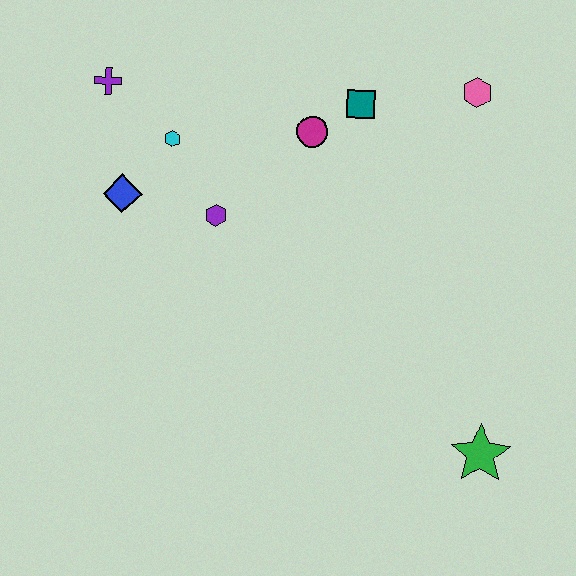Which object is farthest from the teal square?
The green star is farthest from the teal square.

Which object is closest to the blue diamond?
The cyan hexagon is closest to the blue diamond.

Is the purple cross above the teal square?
Yes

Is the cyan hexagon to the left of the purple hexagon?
Yes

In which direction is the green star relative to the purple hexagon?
The green star is to the right of the purple hexagon.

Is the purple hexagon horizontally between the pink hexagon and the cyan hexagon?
Yes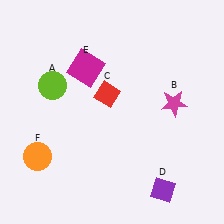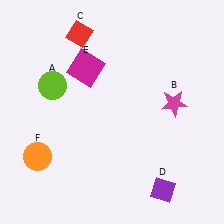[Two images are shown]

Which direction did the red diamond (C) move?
The red diamond (C) moved up.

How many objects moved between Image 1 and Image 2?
1 object moved between the two images.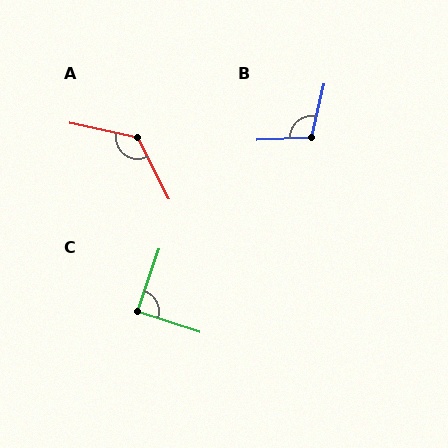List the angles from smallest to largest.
C (89°), B (106°), A (130°).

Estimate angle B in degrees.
Approximately 106 degrees.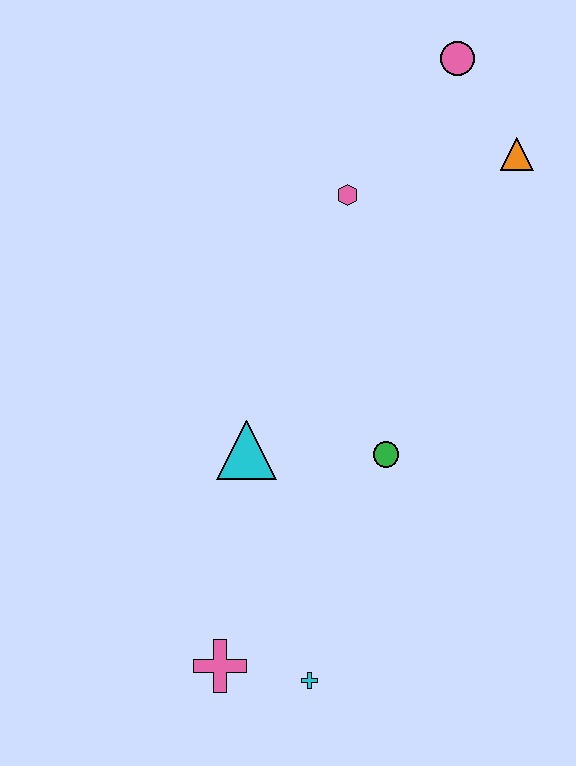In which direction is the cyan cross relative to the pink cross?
The cyan cross is to the right of the pink cross.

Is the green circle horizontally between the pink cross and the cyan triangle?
No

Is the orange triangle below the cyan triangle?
No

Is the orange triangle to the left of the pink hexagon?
No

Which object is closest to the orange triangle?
The pink circle is closest to the orange triangle.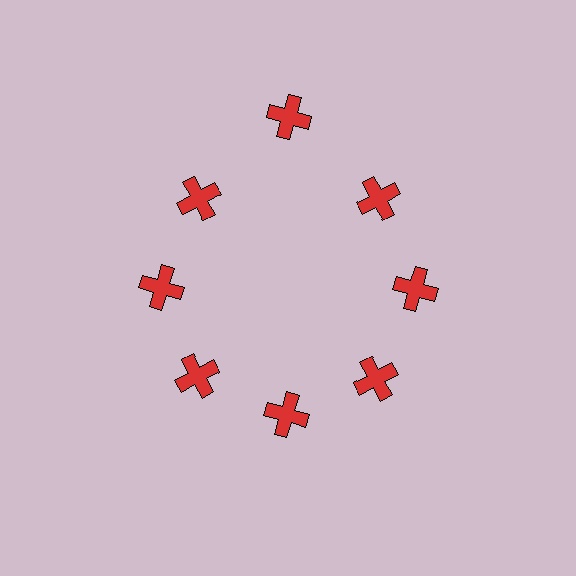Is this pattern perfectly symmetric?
No. The 8 red crosses are arranged in a ring, but one element near the 12 o'clock position is pushed outward from the center, breaking the 8-fold rotational symmetry.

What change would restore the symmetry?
The symmetry would be restored by moving it inward, back onto the ring so that all 8 crosses sit at equal angles and equal distance from the center.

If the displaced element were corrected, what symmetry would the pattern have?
It would have 8-fold rotational symmetry — the pattern would map onto itself every 45 degrees.